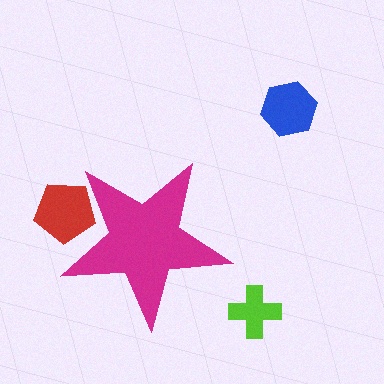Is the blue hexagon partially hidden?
No, the blue hexagon is fully visible.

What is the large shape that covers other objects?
A magenta star.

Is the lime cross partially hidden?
No, the lime cross is fully visible.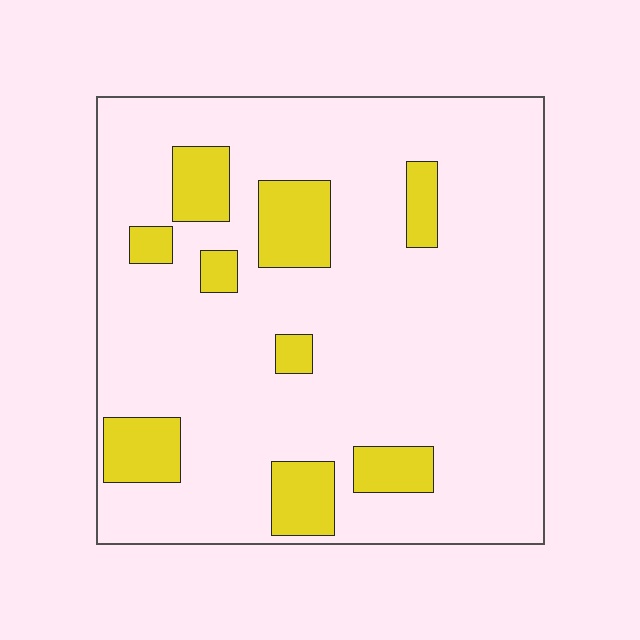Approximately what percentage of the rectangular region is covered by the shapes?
Approximately 15%.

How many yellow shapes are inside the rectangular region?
9.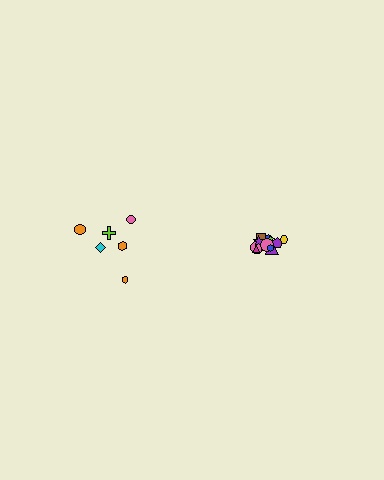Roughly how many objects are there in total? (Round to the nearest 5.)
Roughly 20 objects in total.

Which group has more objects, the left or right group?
The right group.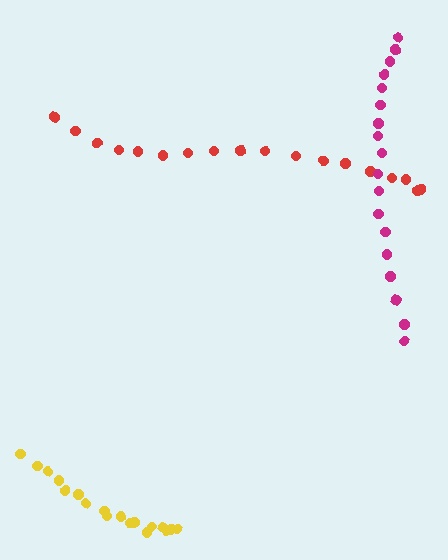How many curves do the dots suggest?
There are 3 distinct paths.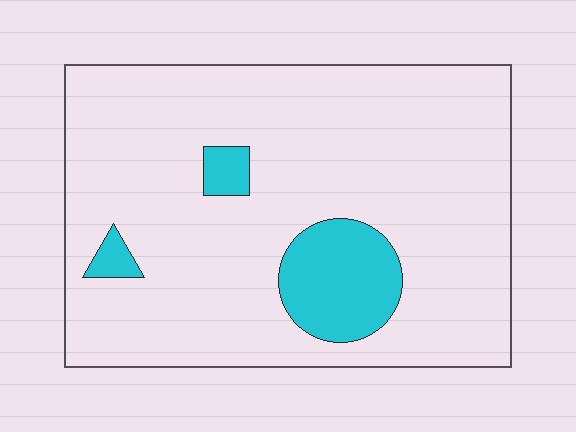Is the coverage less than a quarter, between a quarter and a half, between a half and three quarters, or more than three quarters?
Less than a quarter.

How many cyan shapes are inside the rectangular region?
3.